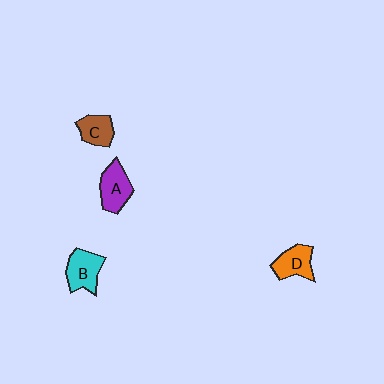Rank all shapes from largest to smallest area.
From largest to smallest: B (cyan), A (purple), D (orange), C (brown).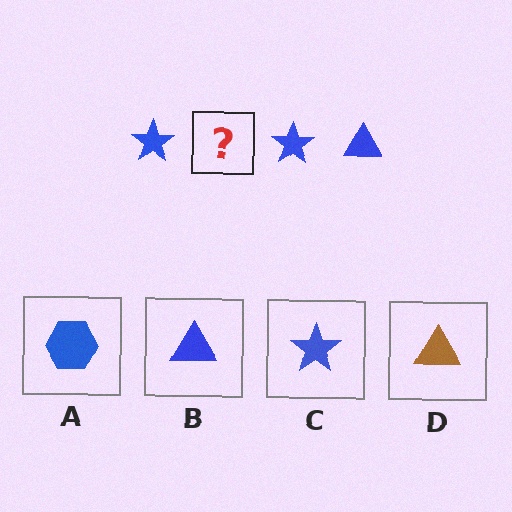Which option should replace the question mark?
Option B.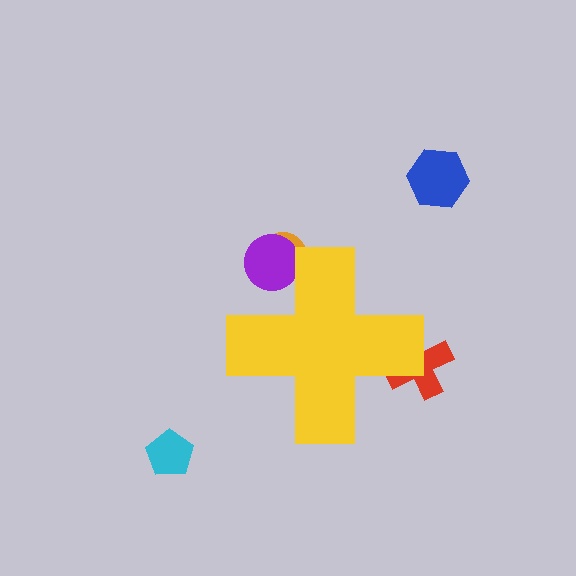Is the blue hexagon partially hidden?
No, the blue hexagon is fully visible.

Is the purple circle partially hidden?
Yes, the purple circle is partially hidden behind the yellow cross.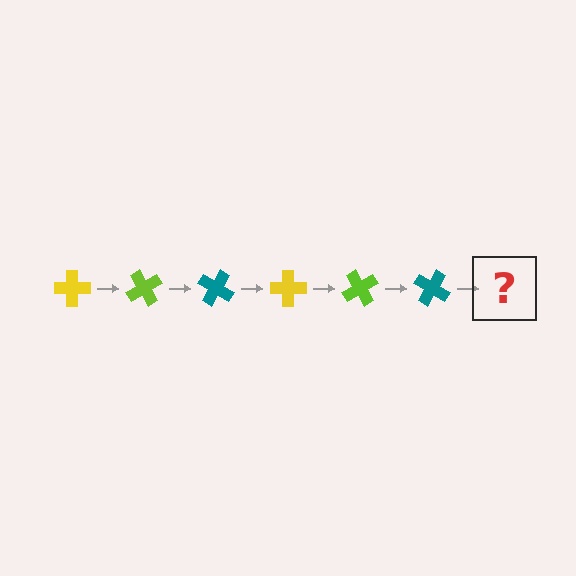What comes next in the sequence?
The next element should be a yellow cross, rotated 360 degrees from the start.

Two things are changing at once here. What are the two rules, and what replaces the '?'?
The two rules are that it rotates 60 degrees each step and the color cycles through yellow, lime, and teal. The '?' should be a yellow cross, rotated 360 degrees from the start.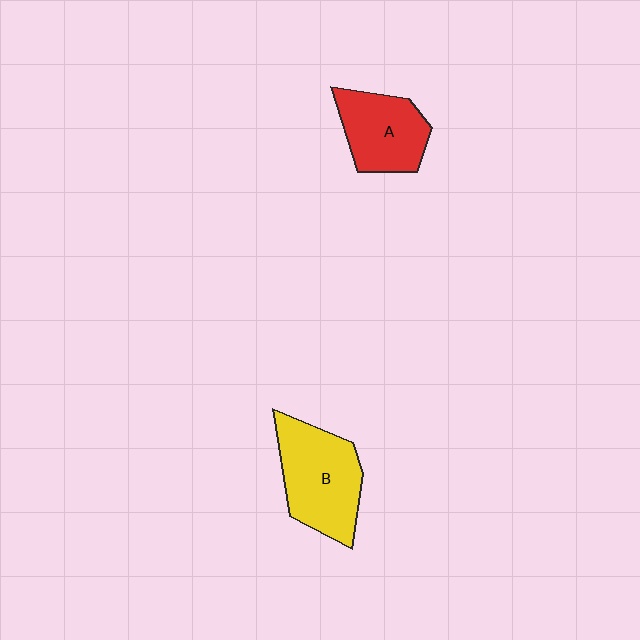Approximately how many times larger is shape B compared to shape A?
Approximately 1.3 times.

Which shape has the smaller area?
Shape A (red).